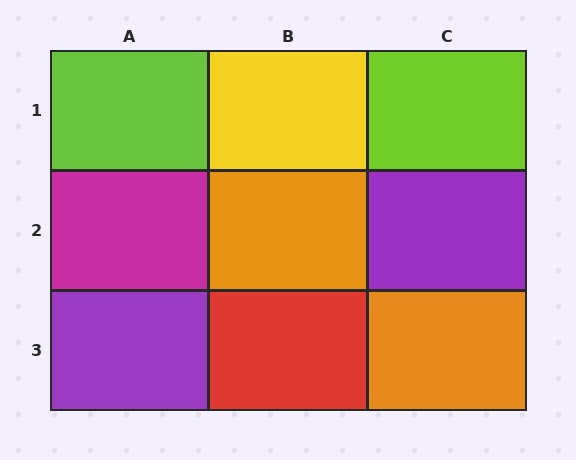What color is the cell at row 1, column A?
Lime.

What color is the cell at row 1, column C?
Lime.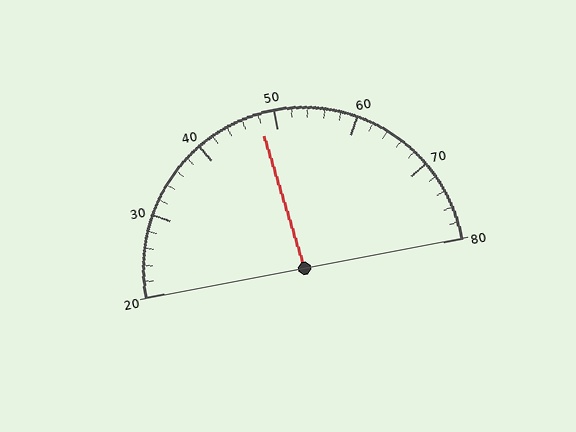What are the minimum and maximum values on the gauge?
The gauge ranges from 20 to 80.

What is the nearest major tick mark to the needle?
The nearest major tick mark is 50.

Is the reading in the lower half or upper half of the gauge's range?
The reading is in the lower half of the range (20 to 80).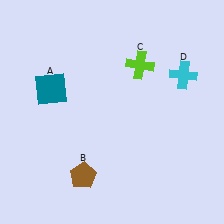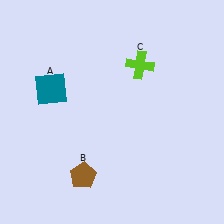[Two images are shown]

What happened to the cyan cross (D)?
The cyan cross (D) was removed in Image 2. It was in the top-right area of Image 1.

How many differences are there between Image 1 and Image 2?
There is 1 difference between the two images.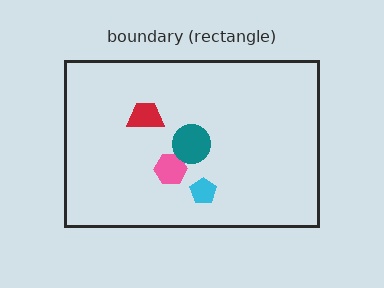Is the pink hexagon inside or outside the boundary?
Inside.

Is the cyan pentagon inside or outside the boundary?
Inside.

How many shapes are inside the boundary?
4 inside, 0 outside.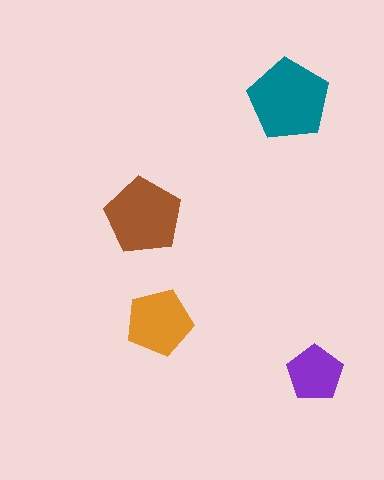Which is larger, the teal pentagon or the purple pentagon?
The teal one.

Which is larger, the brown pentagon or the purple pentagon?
The brown one.